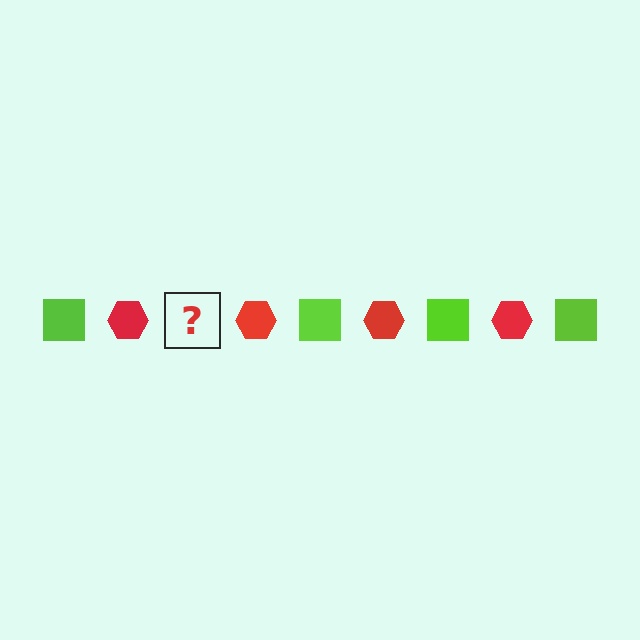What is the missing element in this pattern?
The missing element is a lime square.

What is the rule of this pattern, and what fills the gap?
The rule is that the pattern alternates between lime square and red hexagon. The gap should be filled with a lime square.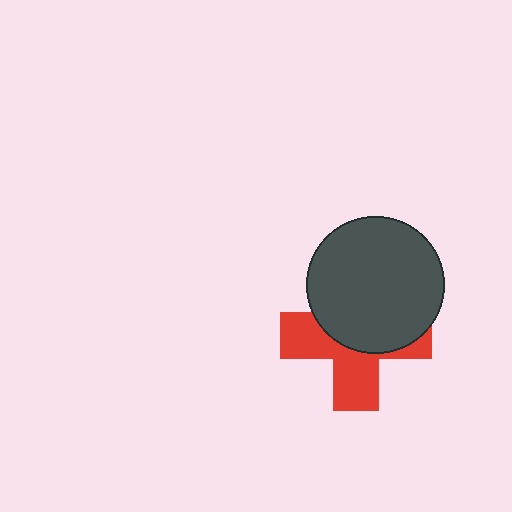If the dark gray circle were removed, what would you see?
You would see the complete red cross.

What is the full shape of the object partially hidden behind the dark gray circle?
The partially hidden object is a red cross.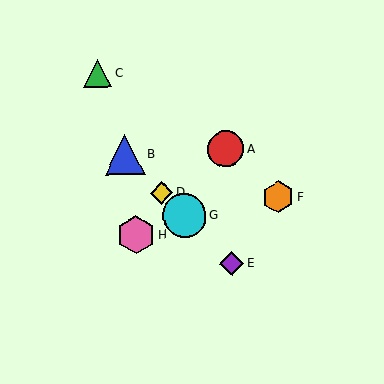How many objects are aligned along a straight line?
4 objects (B, D, E, G) are aligned along a straight line.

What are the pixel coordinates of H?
Object H is at (136, 235).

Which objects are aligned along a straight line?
Objects B, D, E, G are aligned along a straight line.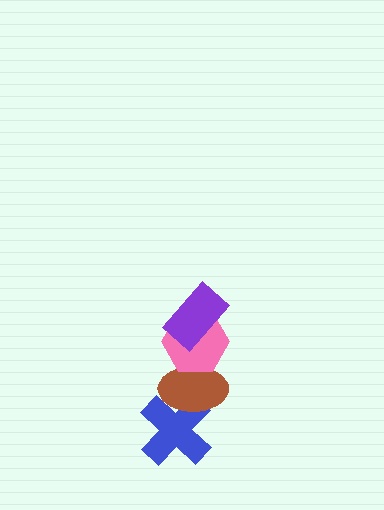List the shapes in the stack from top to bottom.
From top to bottom: the purple rectangle, the pink hexagon, the brown ellipse, the blue cross.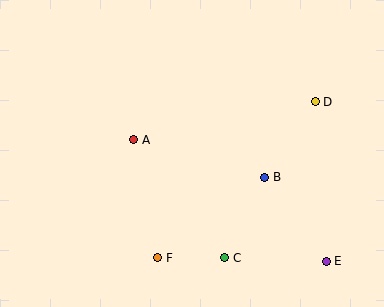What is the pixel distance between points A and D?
The distance between A and D is 185 pixels.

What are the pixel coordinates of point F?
Point F is at (158, 258).